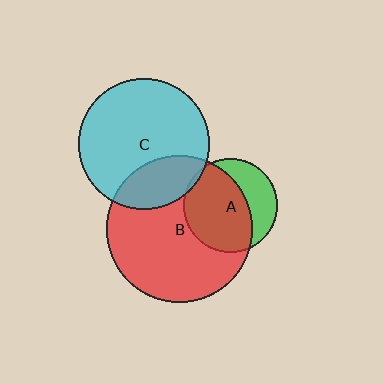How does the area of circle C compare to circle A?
Approximately 1.9 times.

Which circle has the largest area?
Circle B (red).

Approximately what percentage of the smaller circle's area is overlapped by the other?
Approximately 65%.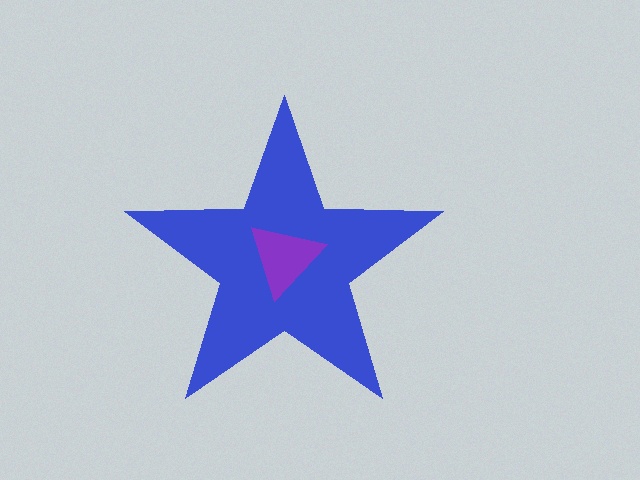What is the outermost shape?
The blue star.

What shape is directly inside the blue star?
The purple triangle.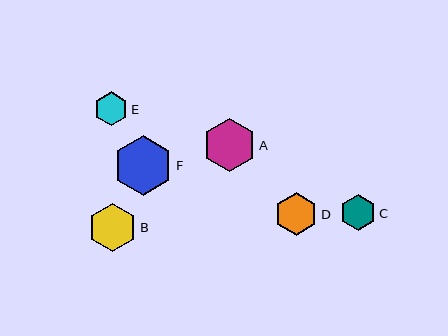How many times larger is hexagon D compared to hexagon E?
Hexagon D is approximately 1.3 times the size of hexagon E.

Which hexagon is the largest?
Hexagon F is the largest with a size of approximately 60 pixels.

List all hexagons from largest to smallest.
From largest to smallest: F, A, B, D, C, E.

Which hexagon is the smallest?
Hexagon E is the smallest with a size of approximately 34 pixels.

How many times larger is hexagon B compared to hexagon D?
Hexagon B is approximately 1.1 times the size of hexagon D.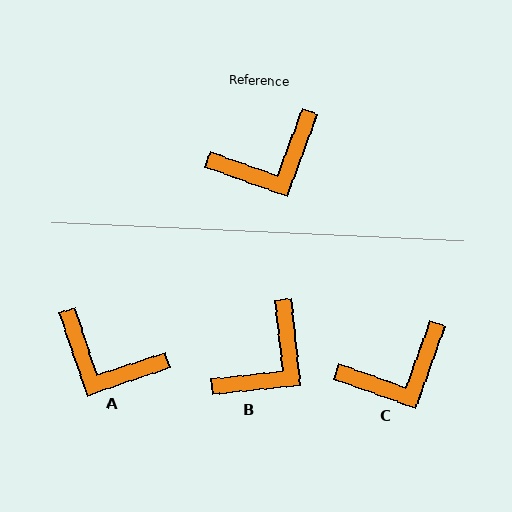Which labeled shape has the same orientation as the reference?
C.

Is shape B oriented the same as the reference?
No, it is off by about 26 degrees.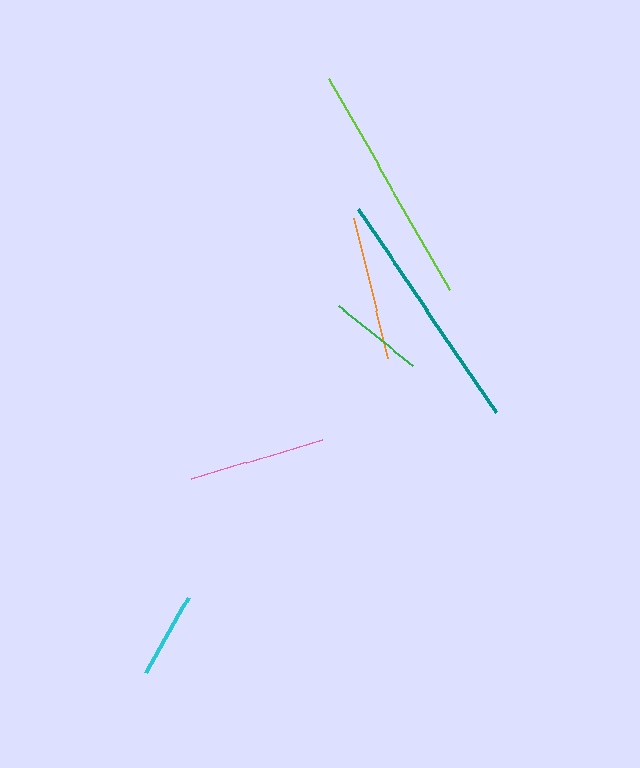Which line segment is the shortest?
The cyan line is the shortest at approximately 86 pixels.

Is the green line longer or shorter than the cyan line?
The green line is longer than the cyan line.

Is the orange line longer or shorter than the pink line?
The orange line is longer than the pink line.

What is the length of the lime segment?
The lime segment is approximately 242 pixels long.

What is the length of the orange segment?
The orange segment is approximately 144 pixels long.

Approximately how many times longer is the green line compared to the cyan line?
The green line is approximately 1.1 times the length of the cyan line.